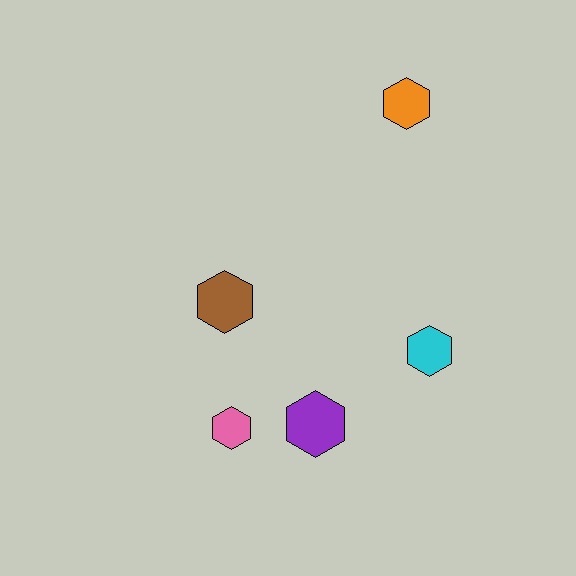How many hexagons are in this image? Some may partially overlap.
There are 5 hexagons.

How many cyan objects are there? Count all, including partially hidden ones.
There is 1 cyan object.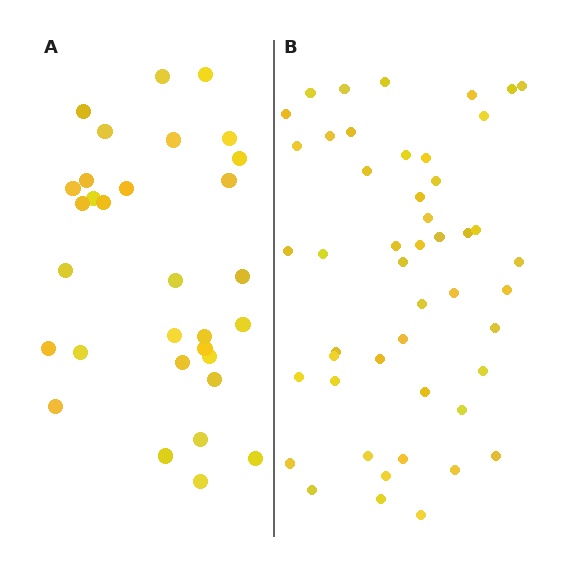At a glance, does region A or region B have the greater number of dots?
Region B (the right region) has more dots.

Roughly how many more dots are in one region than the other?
Region B has approximately 15 more dots than region A.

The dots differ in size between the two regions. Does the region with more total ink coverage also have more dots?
No. Region A has more total ink coverage because its dots are larger, but region B actually contains more individual dots. Total area can be misleading — the number of items is what matters here.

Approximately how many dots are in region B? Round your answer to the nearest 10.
About 50 dots. (The exact count is 48, which rounds to 50.)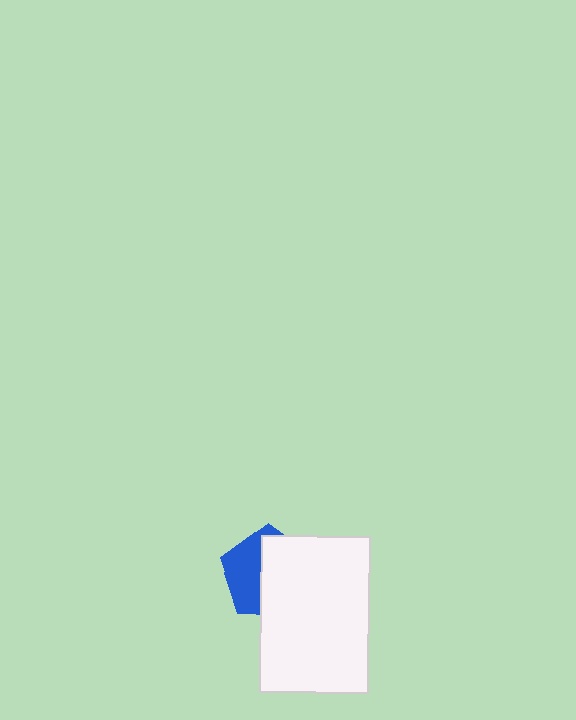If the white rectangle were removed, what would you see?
You would see the complete blue pentagon.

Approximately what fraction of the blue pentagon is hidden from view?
Roughly 58% of the blue pentagon is hidden behind the white rectangle.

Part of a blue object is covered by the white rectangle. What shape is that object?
It is a pentagon.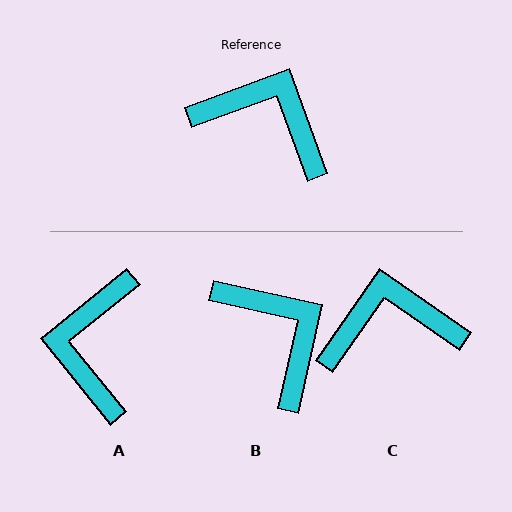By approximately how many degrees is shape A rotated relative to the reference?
Approximately 109 degrees counter-clockwise.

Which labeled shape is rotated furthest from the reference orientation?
A, about 109 degrees away.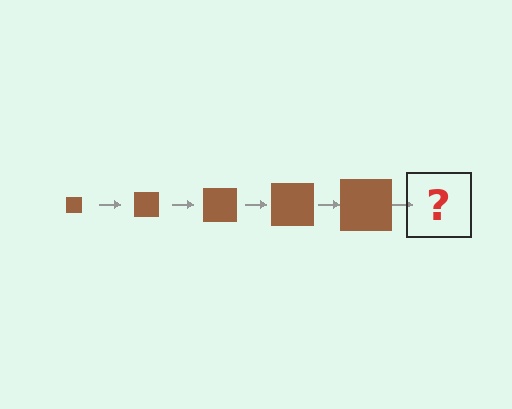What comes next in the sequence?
The next element should be a brown square, larger than the previous one.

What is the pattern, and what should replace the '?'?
The pattern is that the square gets progressively larger each step. The '?' should be a brown square, larger than the previous one.